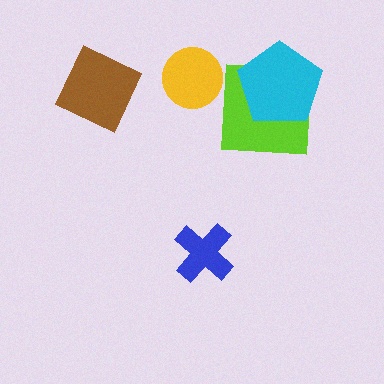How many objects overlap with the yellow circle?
0 objects overlap with the yellow circle.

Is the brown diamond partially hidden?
No, no other shape covers it.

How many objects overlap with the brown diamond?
0 objects overlap with the brown diamond.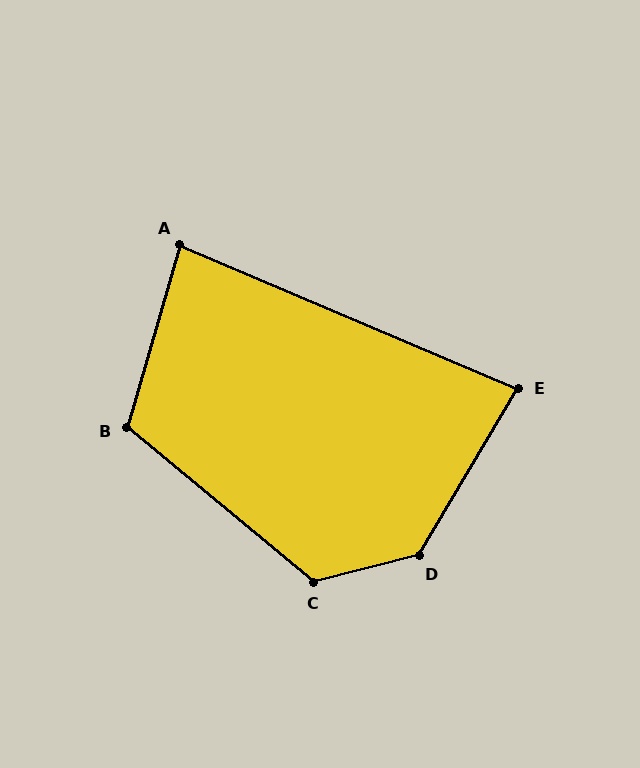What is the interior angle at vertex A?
Approximately 83 degrees (acute).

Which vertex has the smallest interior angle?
E, at approximately 82 degrees.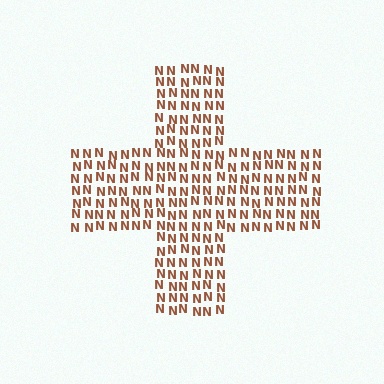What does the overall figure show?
The overall figure shows a cross.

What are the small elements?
The small elements are letter N's.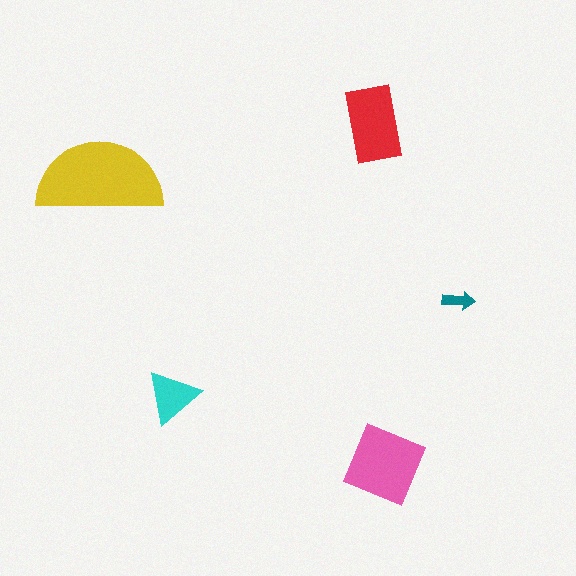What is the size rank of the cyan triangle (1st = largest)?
4th.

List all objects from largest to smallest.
The yellow semicircle, the pink diamond, the red rectangle, the cyan triangle, the teal arrow.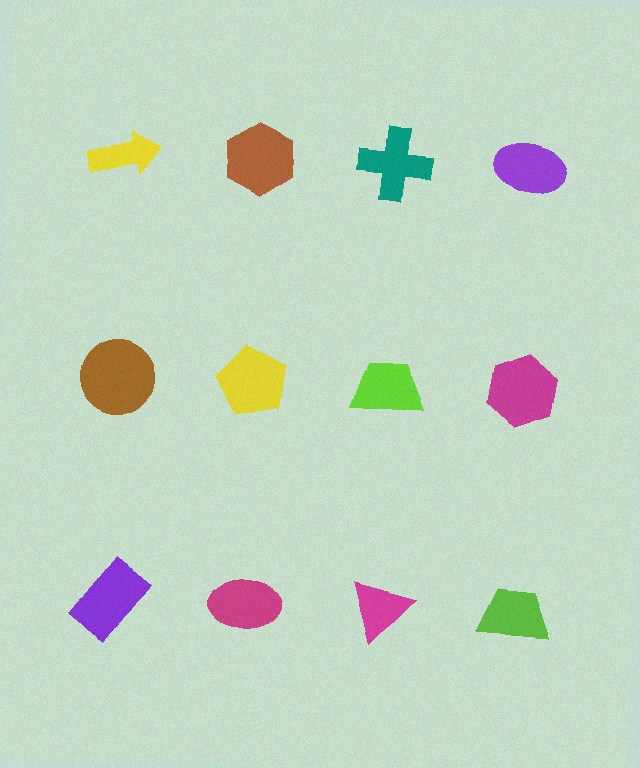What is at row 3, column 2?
A magenta ellipse.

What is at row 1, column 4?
A purple ellipse.